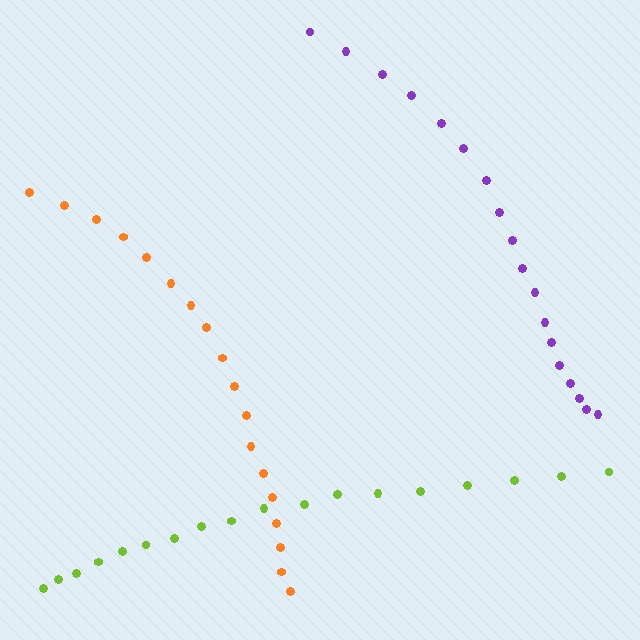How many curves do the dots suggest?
There are 3 distinct paths.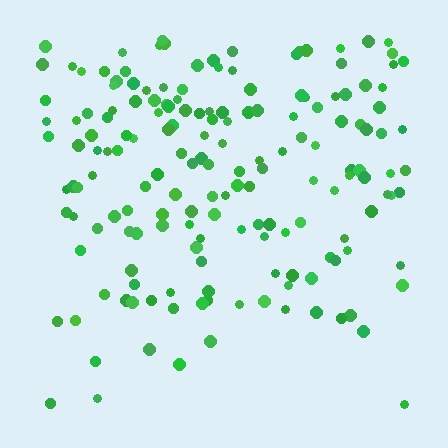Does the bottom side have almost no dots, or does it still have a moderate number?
Still a moderate number, just noticeably fewer than the top.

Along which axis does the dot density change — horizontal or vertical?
Vertical.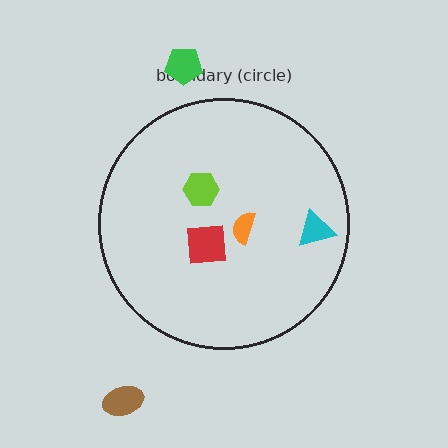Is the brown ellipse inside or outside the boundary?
Outside.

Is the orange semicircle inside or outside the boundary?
Inside.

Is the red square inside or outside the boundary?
Inside.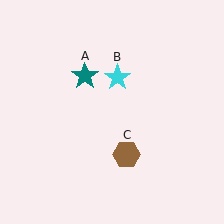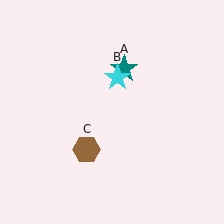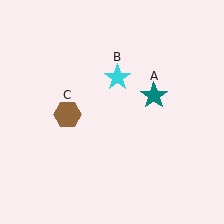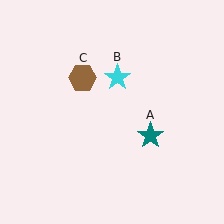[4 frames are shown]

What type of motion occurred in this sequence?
The teal star (object A), brown hexagon (object C) rotated clockwise around the center of the scene.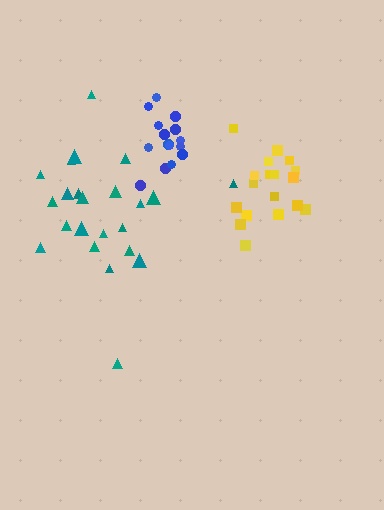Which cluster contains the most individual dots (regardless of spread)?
Teal (24).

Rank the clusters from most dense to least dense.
blue, yellow, teal.